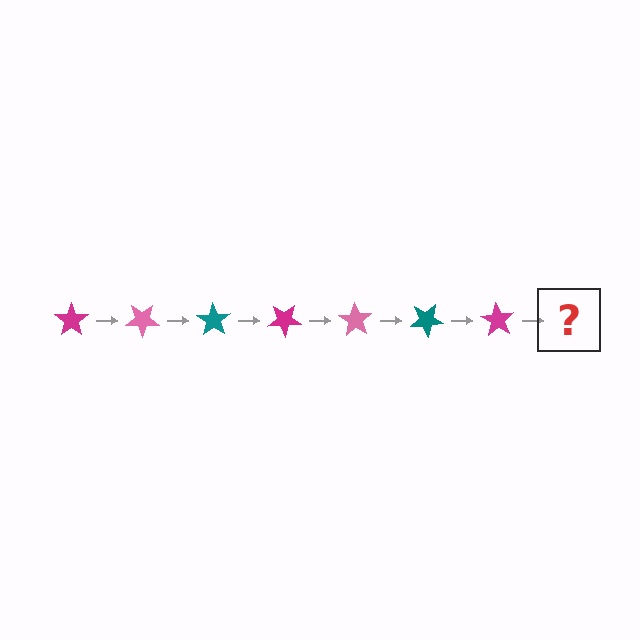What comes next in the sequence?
The next element should be a pink star, rotated 245 degrees from the start.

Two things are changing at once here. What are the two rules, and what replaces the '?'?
The two rules are that it rotates 35 degrees each step and the color cycles through magenta, pink, and teal. The '?' should be a pink star, rotated 245 degrees from the start.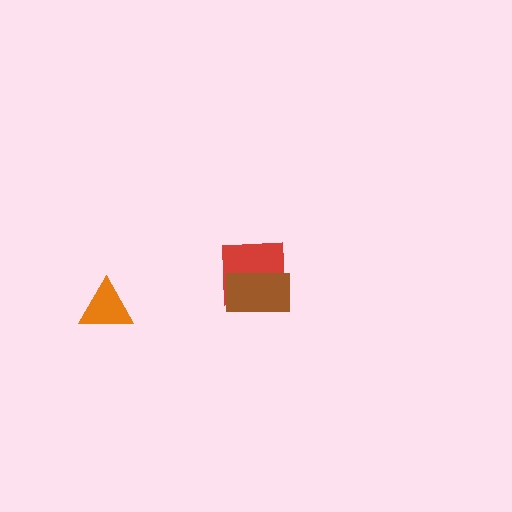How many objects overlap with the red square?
1 object overlaps with the red square.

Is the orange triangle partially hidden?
No, no other shape covers it.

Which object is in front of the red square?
The brown rectangle is in front of the red square.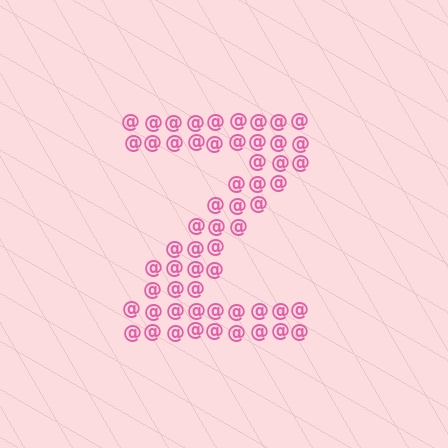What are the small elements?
The small elements are at signs.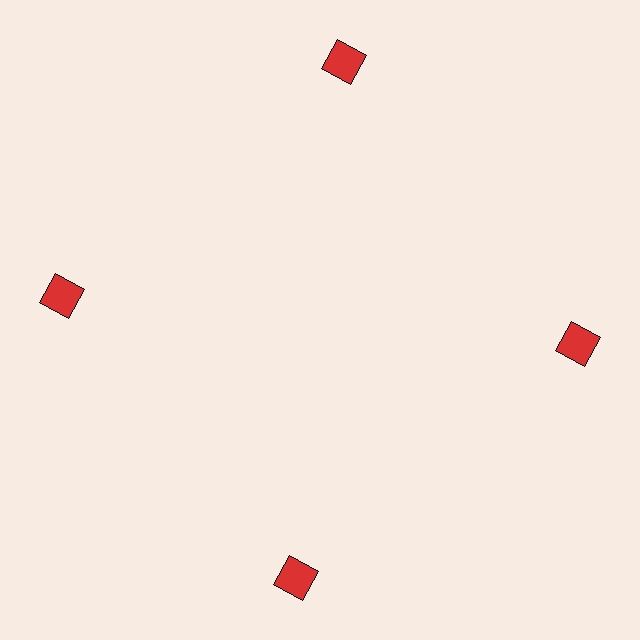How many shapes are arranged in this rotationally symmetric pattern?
There are 4 shapes, arranged in 4 groups of 1.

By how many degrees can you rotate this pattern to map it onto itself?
The pattern maps onto itself every 90 degrees of rotation.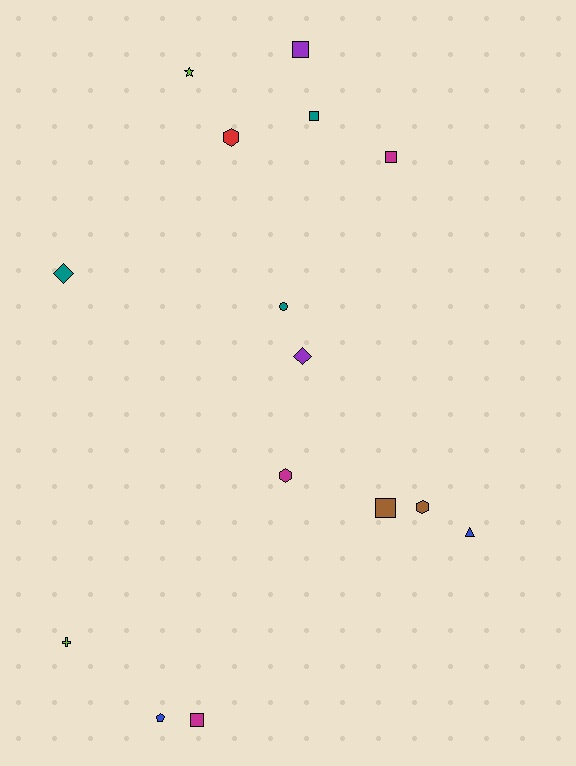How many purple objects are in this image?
There are 2 purple objects.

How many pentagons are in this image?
There is 1 pentagon.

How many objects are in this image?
There are 15 objects.